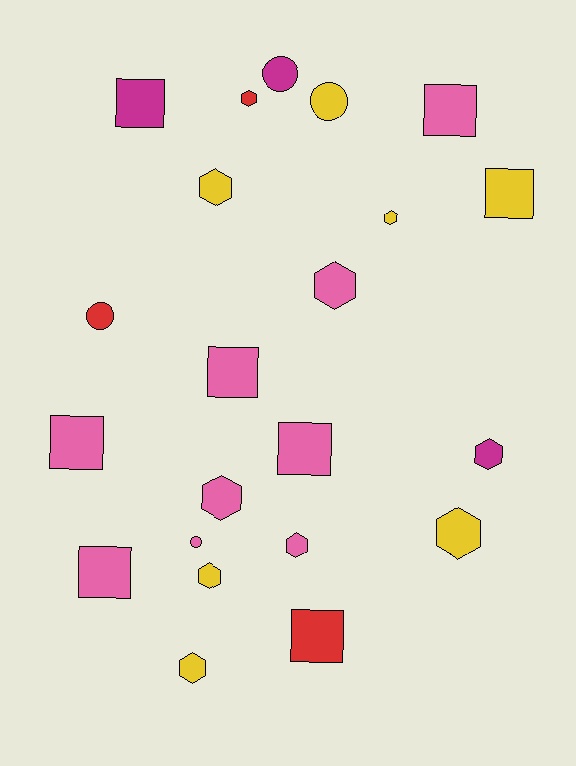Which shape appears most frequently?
Hexagon, with 10 objects.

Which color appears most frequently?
Pink, with 9 objects.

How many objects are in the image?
There are 22 objects.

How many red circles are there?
There is 1 red circle.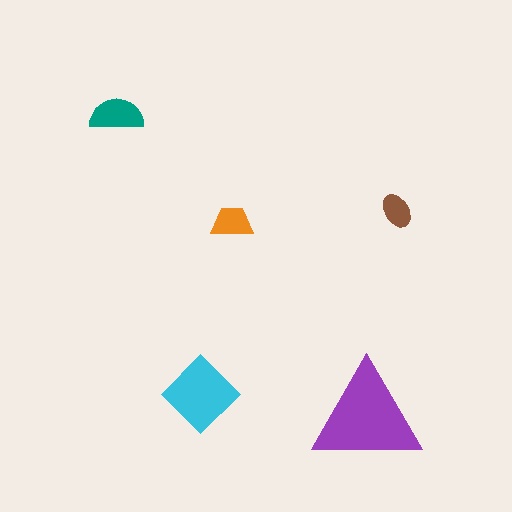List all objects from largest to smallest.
The purple triangle, the cyan diamond, the teal semicircle, the orange trapezoid, the brown ellipse.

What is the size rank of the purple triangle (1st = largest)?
1st.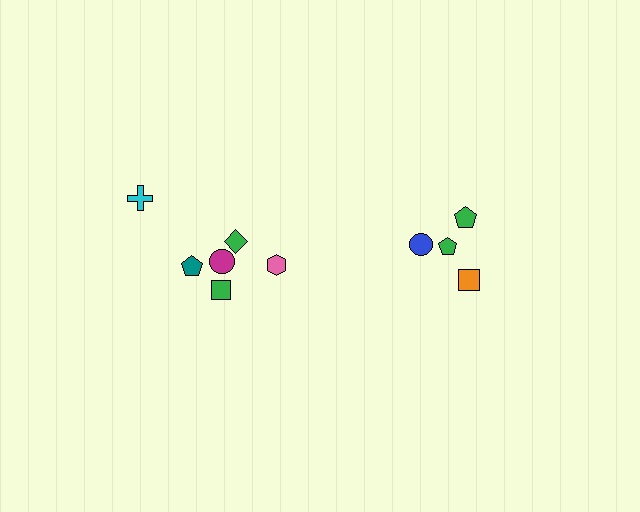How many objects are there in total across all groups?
There are 10 objects.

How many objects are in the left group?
There are 6 objects.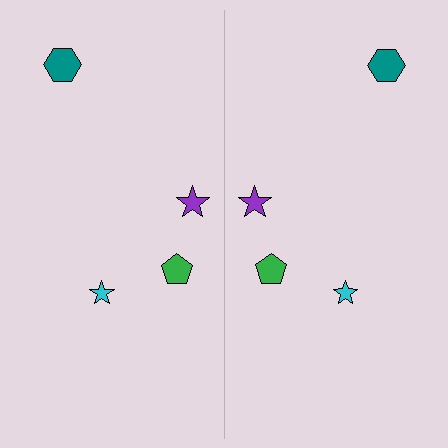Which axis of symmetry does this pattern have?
The pattern has a vertical axis of symmetry running through the center of the image.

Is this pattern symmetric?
Yes, this pattern has bilateral (reflection) symmetry.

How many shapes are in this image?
There are 8 shapes in this image.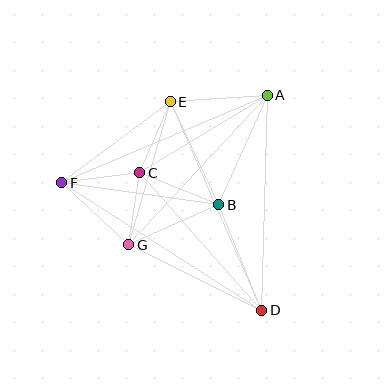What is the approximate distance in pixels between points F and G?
The distance between F and G is approximately 92 pixels.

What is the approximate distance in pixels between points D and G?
The distance between D and G is approximately 148 pixels.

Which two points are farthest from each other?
Points D and F are farthest from each other.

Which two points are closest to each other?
Points C and G are closest to each other.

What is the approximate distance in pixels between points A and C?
The distance between A and C is approximately 149 pixels.